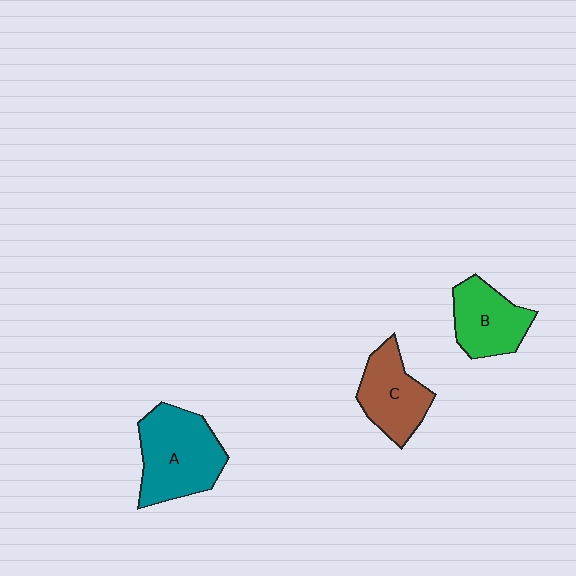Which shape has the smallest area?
Shape B (green).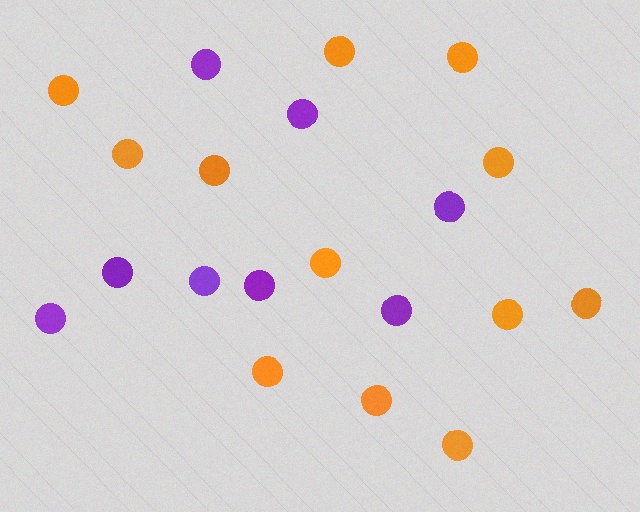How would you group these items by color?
There are 2 groups: one group of orange circles (12) and one group of purple circles (8).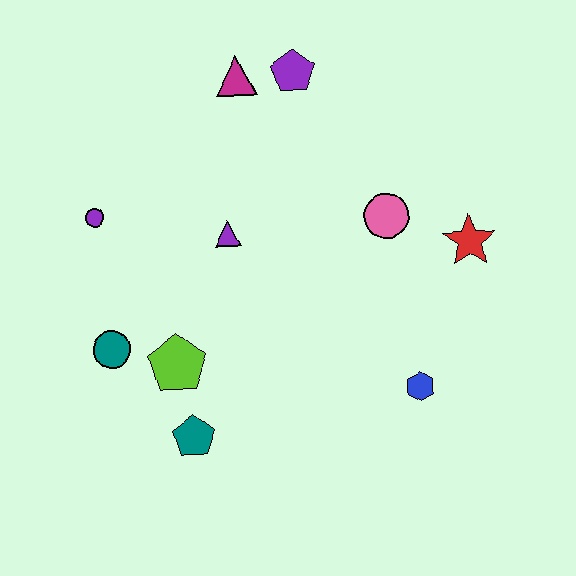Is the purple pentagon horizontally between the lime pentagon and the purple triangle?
No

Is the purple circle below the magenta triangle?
Yes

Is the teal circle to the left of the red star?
Yes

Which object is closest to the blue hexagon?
The red star is closest to the blue hexagon.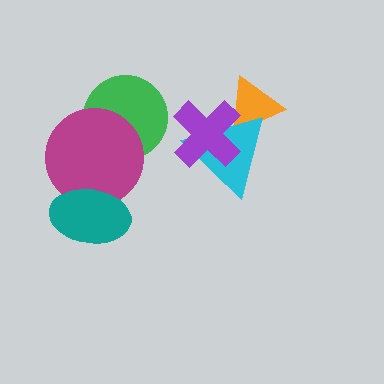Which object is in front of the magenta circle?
The teal ellipse is in front of the magenta circle.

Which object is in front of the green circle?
The magenta circle is in front of the green circle.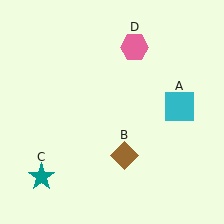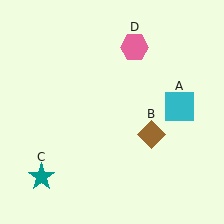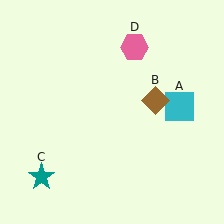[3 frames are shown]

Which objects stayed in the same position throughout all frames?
Cyan square (object A) and teal star (object C) and pink hexagon (object D) remained stationary.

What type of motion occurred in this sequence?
The brown diamond (object B) rotated counterclockwise around the center of the scene.